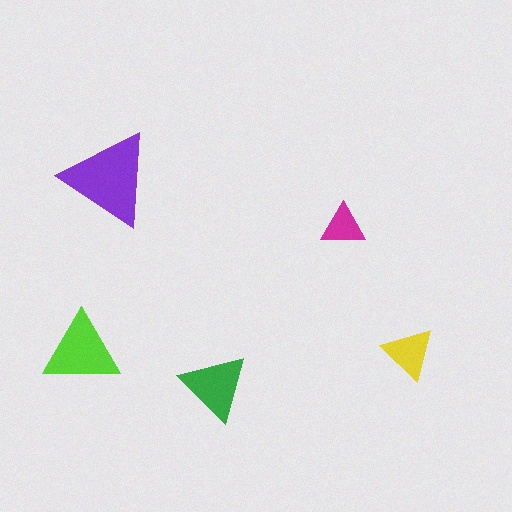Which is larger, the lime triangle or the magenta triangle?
The lime one.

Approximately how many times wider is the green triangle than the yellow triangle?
About 1.5 times wider.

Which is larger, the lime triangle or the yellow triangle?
The lime one.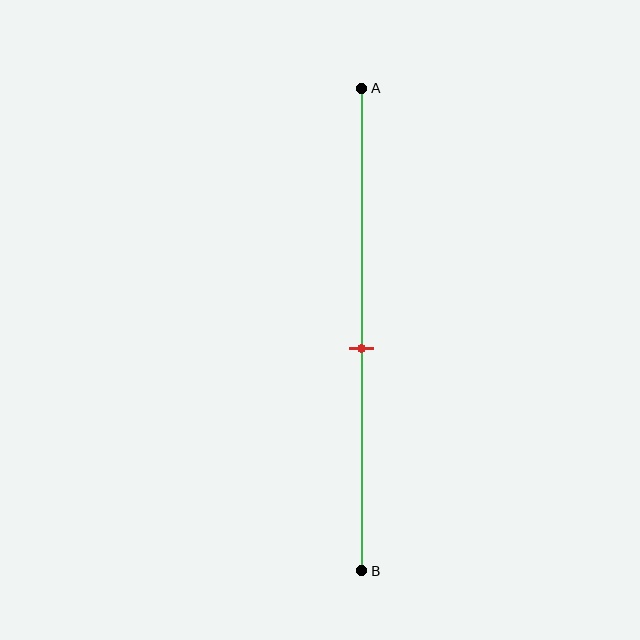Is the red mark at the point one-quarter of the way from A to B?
No, the mark is at about 55% from A, not at the 25% one-quarter point.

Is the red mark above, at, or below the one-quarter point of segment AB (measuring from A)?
The red mark is below the one-quarter point of segment AB.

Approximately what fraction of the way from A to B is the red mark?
The red mark is approximately 55% of the way from A to B.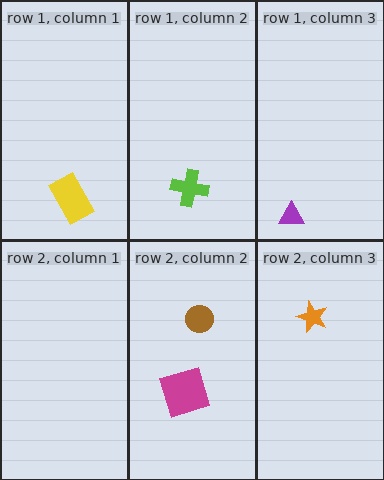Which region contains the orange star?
The row 2, column 3 region.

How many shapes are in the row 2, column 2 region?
2.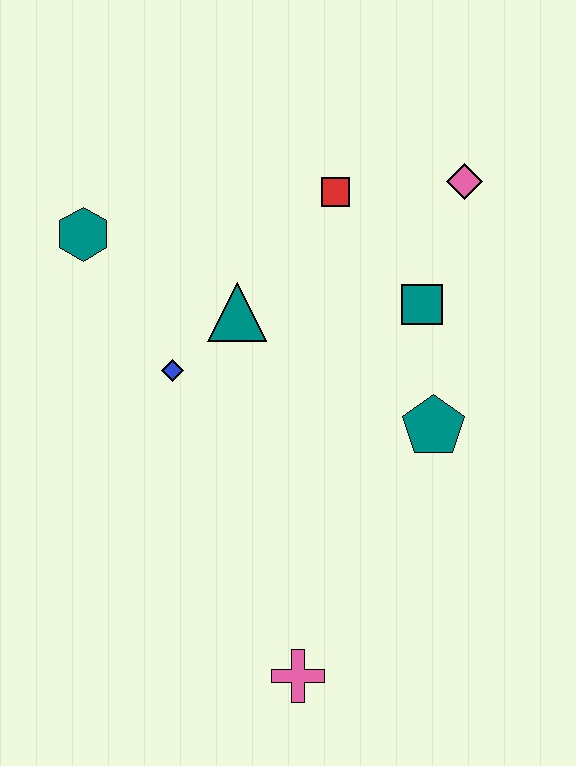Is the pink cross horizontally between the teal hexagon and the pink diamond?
Yes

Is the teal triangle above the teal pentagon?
Yes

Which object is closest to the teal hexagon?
The blue diamond is closest to the teal hexagon.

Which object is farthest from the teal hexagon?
The pink cross is farthest from the teal hexagon.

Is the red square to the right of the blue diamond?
Yes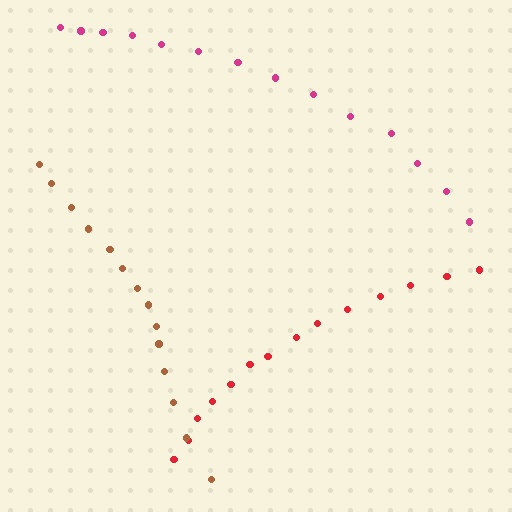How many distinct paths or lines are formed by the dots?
There are 3 distinct paths.